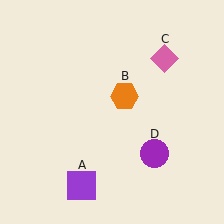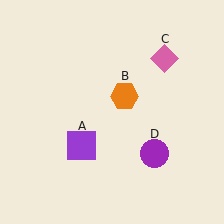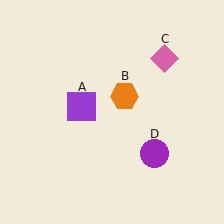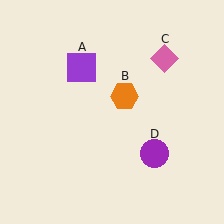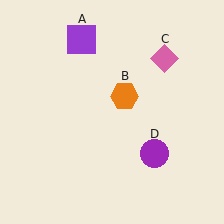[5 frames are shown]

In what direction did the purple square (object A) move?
The purple square (object A) moved up.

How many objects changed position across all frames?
1 object changed position: purple square (object A).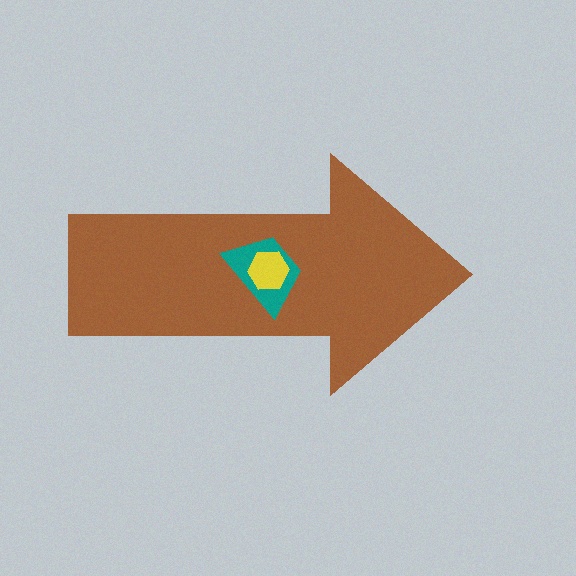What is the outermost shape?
The brown arrow.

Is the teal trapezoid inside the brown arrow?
Yes.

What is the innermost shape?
The yellow hexagon.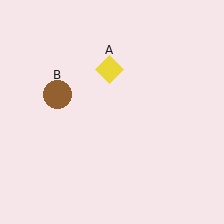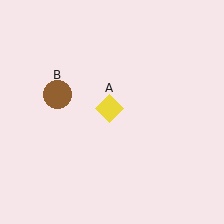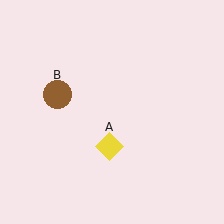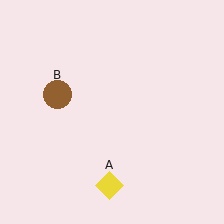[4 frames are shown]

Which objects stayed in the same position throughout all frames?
Brown circle (object B) remained stationary.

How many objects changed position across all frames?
1 object changed position: yellow diamond (object A).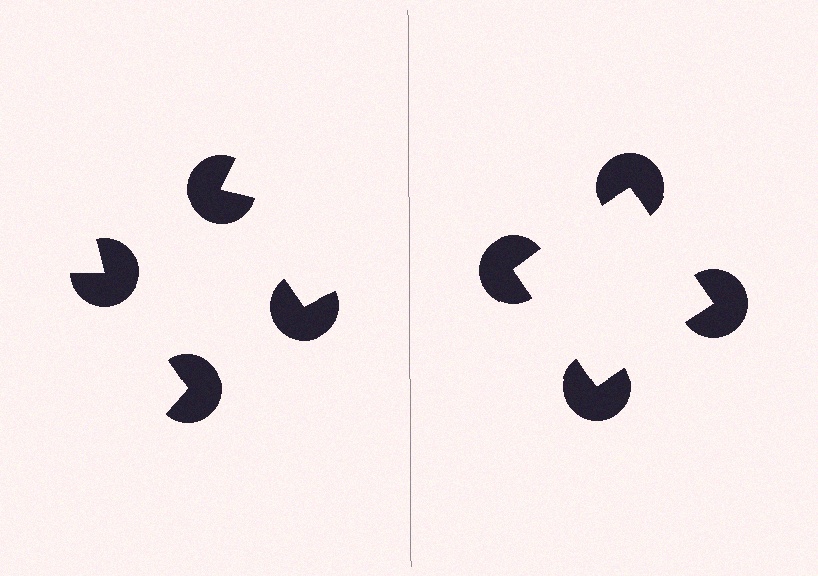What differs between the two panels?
The pac-man discs are positioned identically on both sides; only the wedge orientations differ. On the right they align to a square; on the left they are misaligned.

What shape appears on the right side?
An illusory square.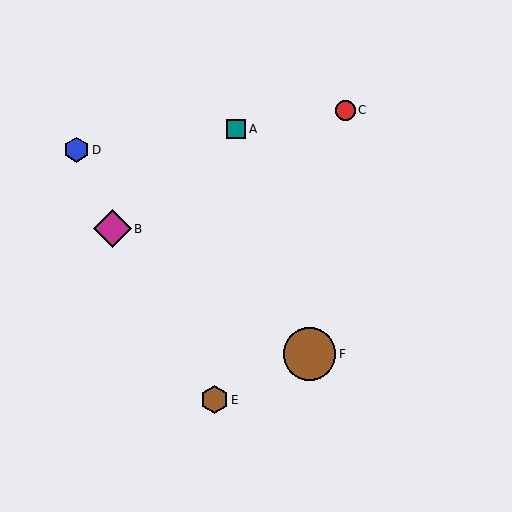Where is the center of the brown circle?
The center of the brown circle is at (309, 354).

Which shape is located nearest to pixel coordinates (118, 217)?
The magenta diamond (labeled B) at (112, 229) is nearest to that location.